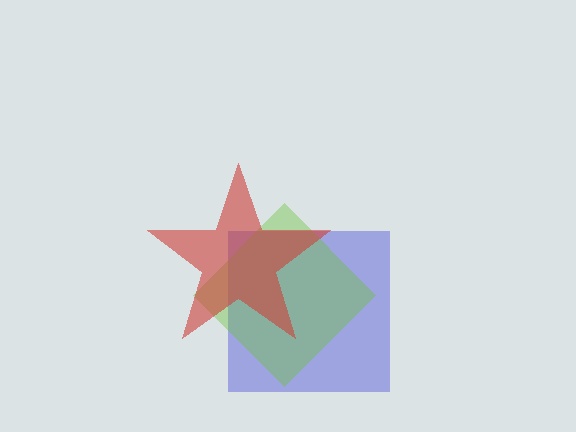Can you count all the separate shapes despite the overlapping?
Yes, there are 3 separate shapes.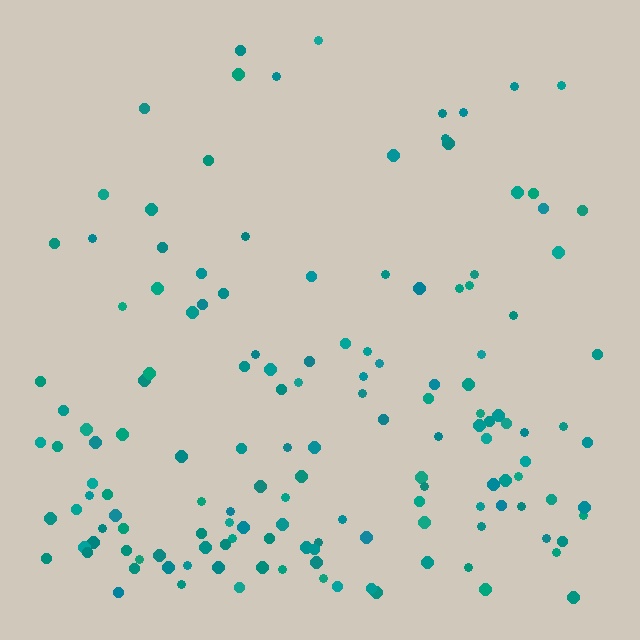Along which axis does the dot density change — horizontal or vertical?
Vertical.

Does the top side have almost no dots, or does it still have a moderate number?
Still a moderate number, just noticeably fewer than the bottom.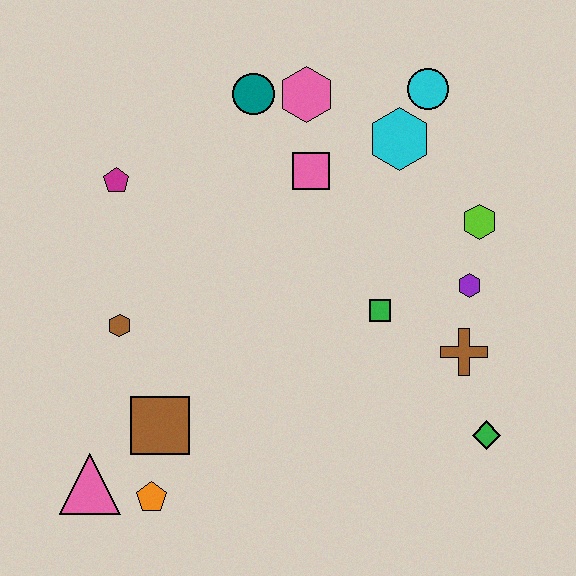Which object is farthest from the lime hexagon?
The pink triangle is farthest from the lime hexagon.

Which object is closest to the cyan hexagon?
The cyan circle is closest to the cyan hexagon.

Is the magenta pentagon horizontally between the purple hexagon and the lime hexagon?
No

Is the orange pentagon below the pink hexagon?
Yes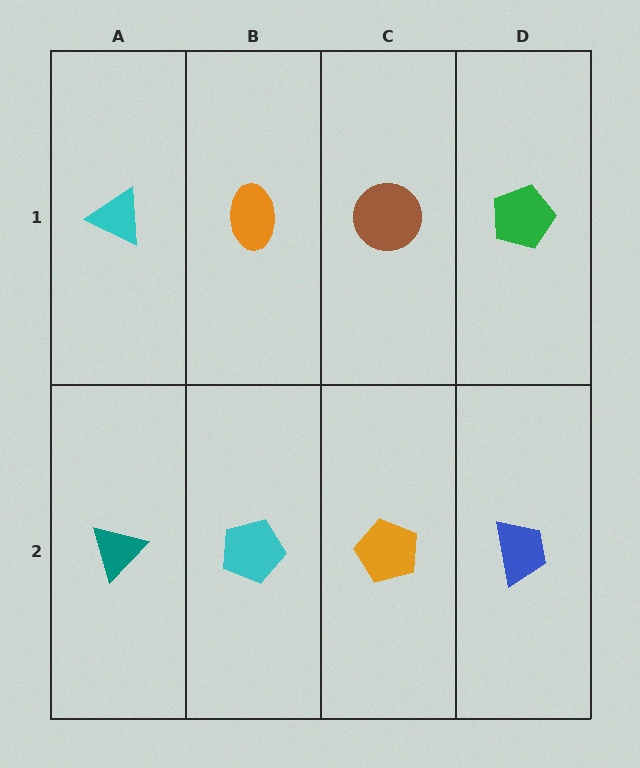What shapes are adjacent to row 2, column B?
An orange ellipse (row 1, column B), a teal triangle (row 2, column A), an orange pentagon (row 2, column C).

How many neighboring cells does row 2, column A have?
2.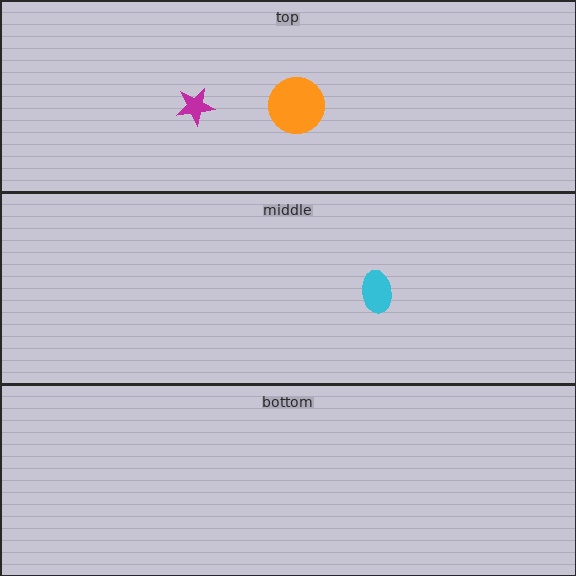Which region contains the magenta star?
The top region.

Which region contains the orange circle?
The top region.